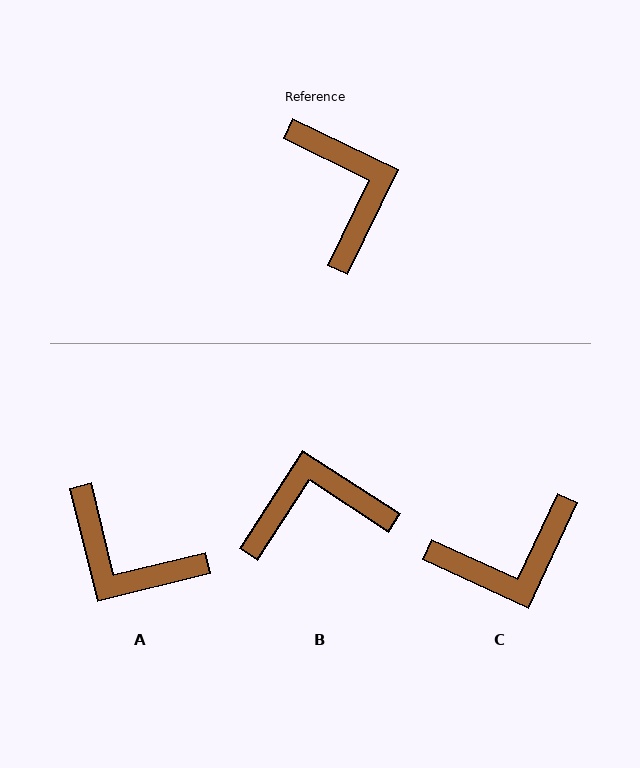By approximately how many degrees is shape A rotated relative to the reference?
Approximately 140 degrees clockwise.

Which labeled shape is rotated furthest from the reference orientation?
A, about 140 degrees away.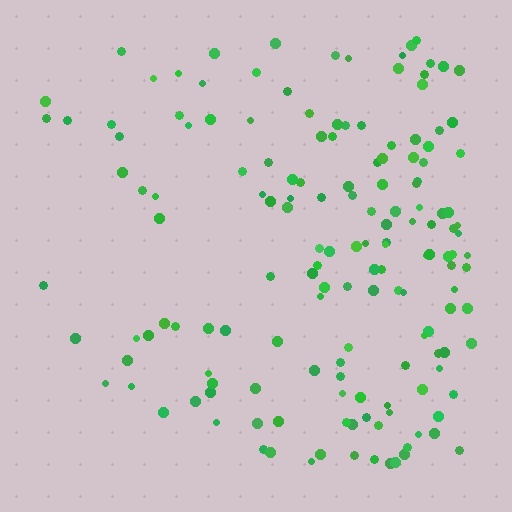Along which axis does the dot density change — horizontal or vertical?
Horizontal.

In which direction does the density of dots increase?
From left to right, with the right side densest.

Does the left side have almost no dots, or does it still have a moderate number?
Still a moderate number, just noticeably fewer than the right.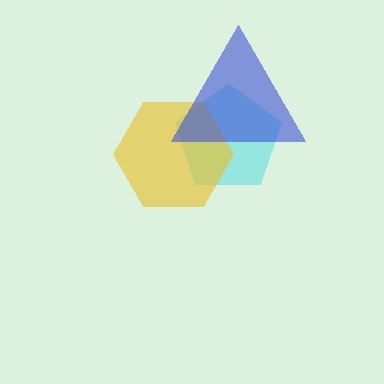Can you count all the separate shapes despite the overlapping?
Yes, there are 3 separate shapes.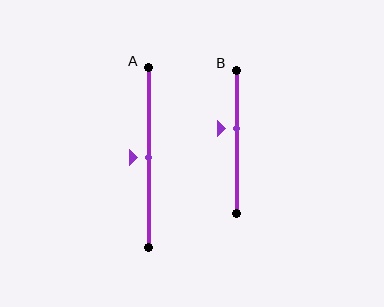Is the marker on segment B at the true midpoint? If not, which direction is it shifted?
No, the marker on segment B is shifted upward by about 9% of the segment length.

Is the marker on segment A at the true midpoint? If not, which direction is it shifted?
Yes, the marker on segment A is at the true midpoint.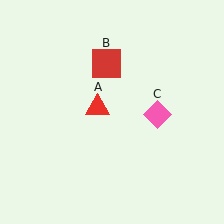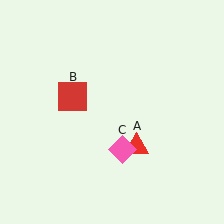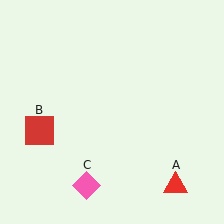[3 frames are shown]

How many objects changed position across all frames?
3 objects changed position: red triangle (object A), red square (object B), pink diamond (object C).